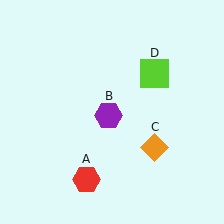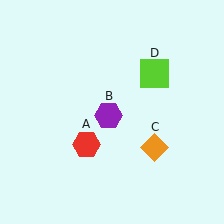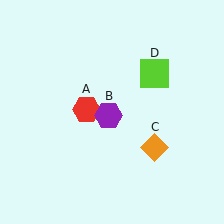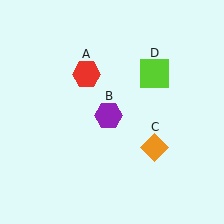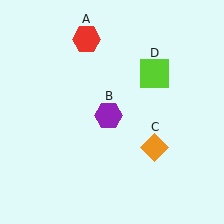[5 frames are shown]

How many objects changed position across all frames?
1 object changed position: red hexagon (object A).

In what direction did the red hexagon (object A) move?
The red hexagon (object A) moved up.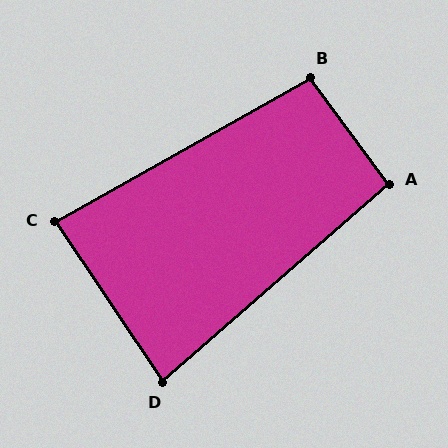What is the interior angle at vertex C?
Approximately 85 degrees (approximately right).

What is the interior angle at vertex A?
Approximately 95 degrees (approximately right).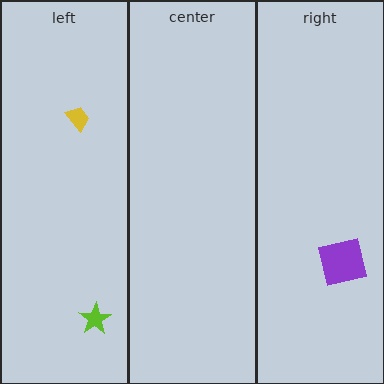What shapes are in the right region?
The purple square.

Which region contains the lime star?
The left region.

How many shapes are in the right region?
1.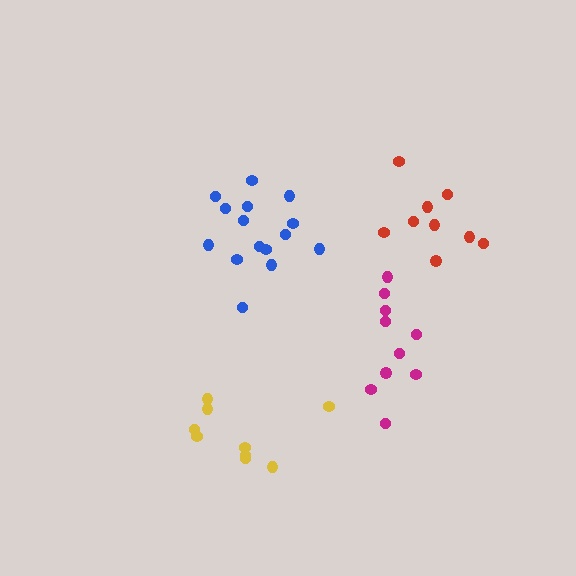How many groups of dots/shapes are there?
There are 4 groups.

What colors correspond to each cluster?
The clusters are colored: blue, magenta, yellow, red.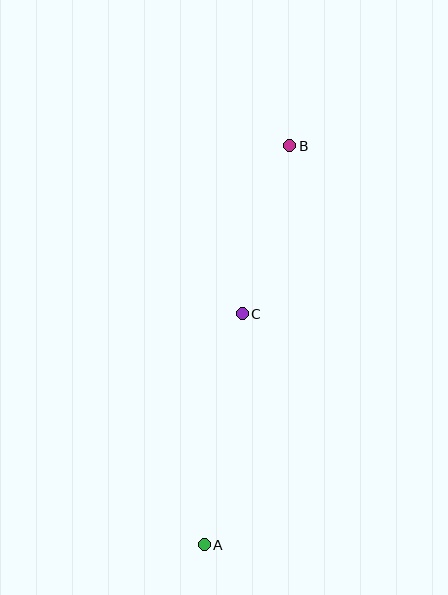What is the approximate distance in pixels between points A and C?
The distance between A and C is approximately 234 pixels.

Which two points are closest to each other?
Points B and C are closest to each other.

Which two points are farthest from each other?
Points A and B are farthest from each other.